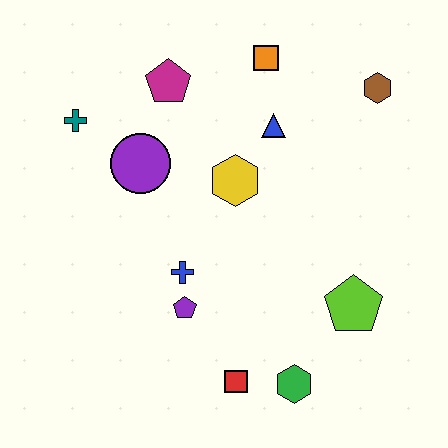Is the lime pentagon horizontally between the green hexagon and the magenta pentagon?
No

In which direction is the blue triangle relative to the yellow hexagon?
The blue triangle is above the yellow hexagon.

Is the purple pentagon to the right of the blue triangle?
No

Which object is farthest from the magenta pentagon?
The green hexagon is farthest from the magenta pentagon.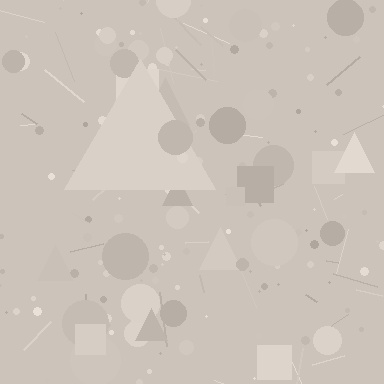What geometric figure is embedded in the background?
A triangle is embedded in the background.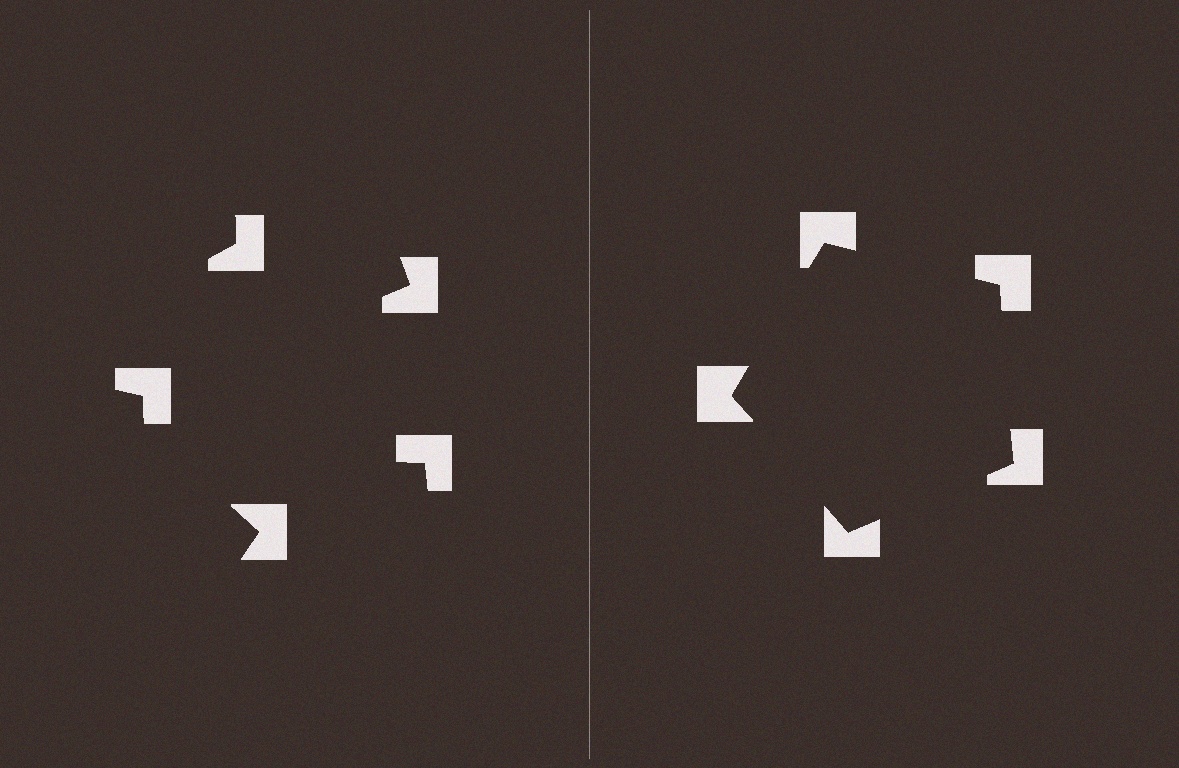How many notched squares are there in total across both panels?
10 — 5 on each side.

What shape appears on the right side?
An illusory pentagon.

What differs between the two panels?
The notched squares are positioned identically on both sides; only the wedge orientations differ. On the right they align to a pentagon; on the left they are misaligned.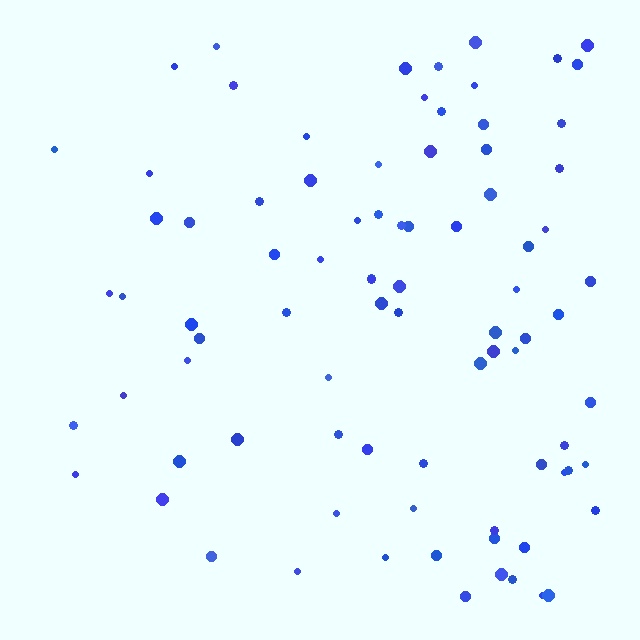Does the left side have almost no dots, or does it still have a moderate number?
Still a moderate number, just noticeably fewer than the right.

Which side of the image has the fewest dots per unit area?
The left.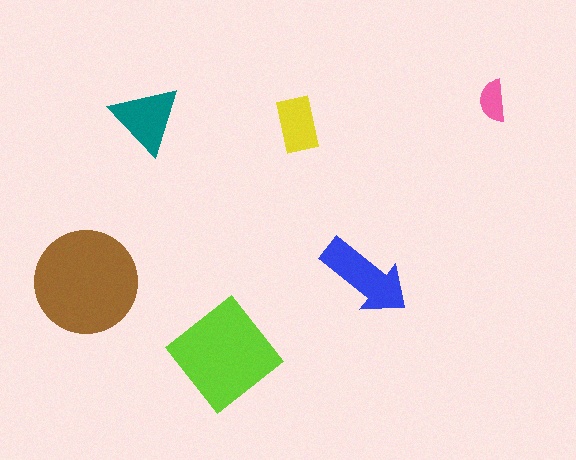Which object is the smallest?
The pink semicircle.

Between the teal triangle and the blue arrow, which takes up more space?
The blue arrow.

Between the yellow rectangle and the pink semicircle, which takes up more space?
The yellow rectangle.